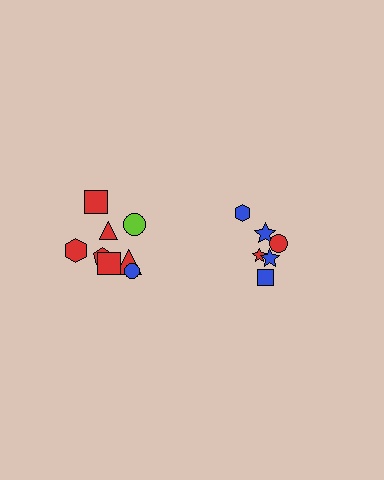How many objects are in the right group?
There are 6 objects.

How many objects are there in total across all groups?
There are 14 objects.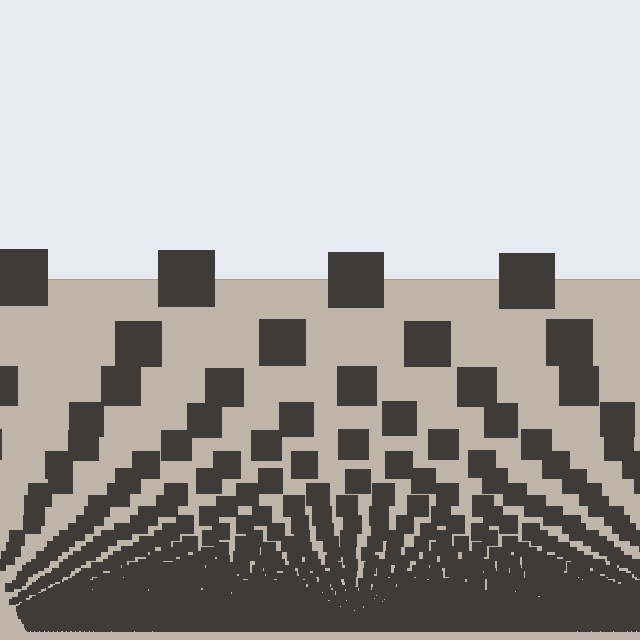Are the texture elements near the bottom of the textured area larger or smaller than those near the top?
Smaller. The gradient is inverted — elements near the bottom are smaller and denser.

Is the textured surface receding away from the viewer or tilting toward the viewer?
The surface appears to tilt toward the viewer. Texture elements get larger and sparser toward the top.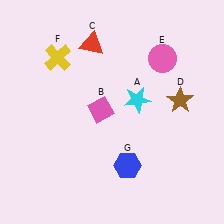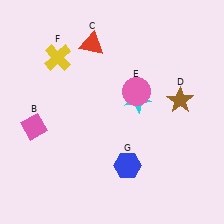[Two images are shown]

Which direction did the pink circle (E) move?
The pink circle (E) moved down.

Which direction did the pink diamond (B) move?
The pink diamond (B) moved left.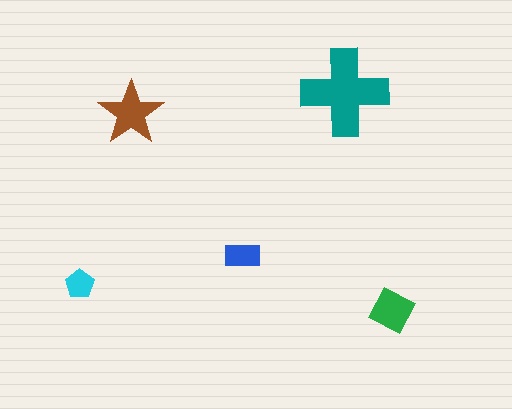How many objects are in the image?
There are 5 objects in the image.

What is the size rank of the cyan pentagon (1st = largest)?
5th.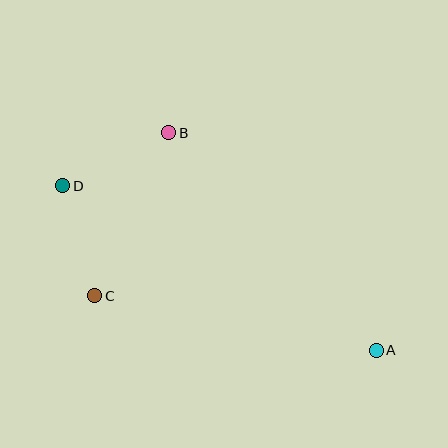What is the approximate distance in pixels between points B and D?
The distance between B and D is approximately 118 pixels.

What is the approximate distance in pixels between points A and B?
The distance between A and B is approximately 301 pixels.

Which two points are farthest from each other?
Points A and D are farthest from each other.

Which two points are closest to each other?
Points C and D are closest to each other.